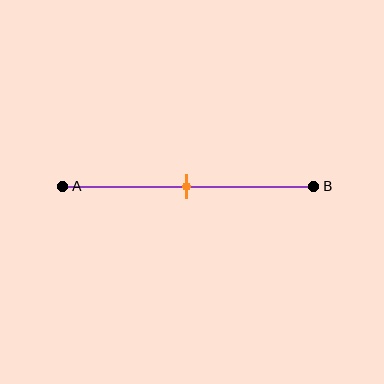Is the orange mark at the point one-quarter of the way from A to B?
No, the mark is at about 50% from A, not at the 25% one-quarter point.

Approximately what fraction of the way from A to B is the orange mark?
The orange mark is approximately 50% of the way from A to B.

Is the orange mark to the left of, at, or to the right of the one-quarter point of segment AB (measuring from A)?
The orange mark is to the right of the one-quarter point of segment AB.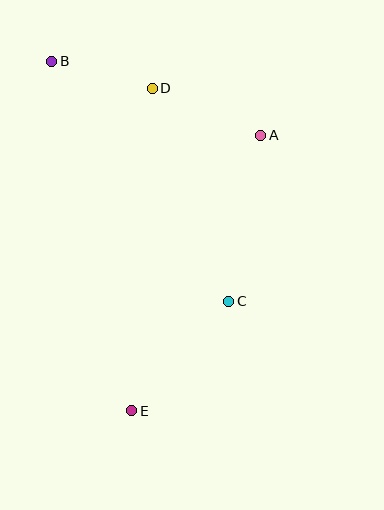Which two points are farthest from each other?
Points B and E are farthest from each other.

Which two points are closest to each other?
Points B and D are closest to each other.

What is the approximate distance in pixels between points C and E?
The distance between C and E is approximately 146 pixels.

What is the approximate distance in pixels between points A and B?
The distance between A and B is approximately 222 pixels.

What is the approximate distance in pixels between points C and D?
The distance between C and D is approximately 226 pixels.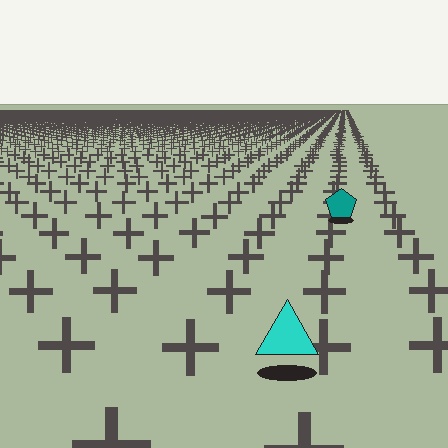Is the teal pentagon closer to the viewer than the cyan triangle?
No. The cyan triangle is closer — you can tell from the texture gradient: the ground texture is coarser near it.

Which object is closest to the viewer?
The cyan triangle is closest. The texture marks near it are larger and more spread out.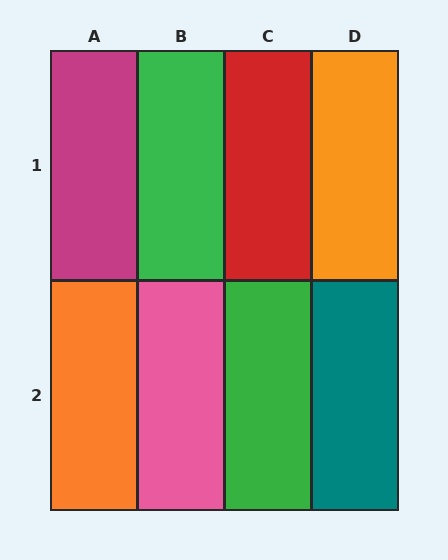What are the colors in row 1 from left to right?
Magenta, green, red, orange.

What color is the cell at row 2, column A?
Orange.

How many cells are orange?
2 cells are orange.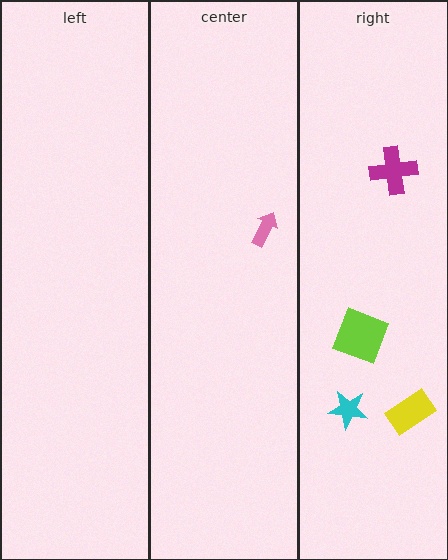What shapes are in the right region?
The magenta cross, the lime square, the yellow rectangle, the cyan star.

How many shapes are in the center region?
1.